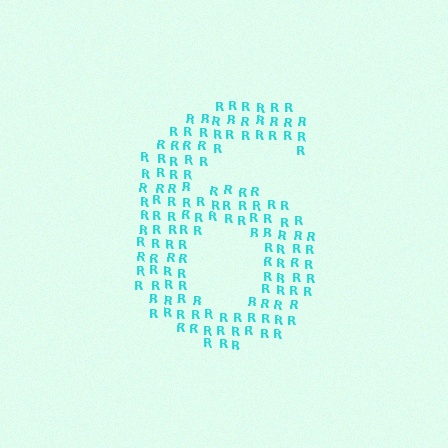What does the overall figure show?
The overall figure shows the digit 6.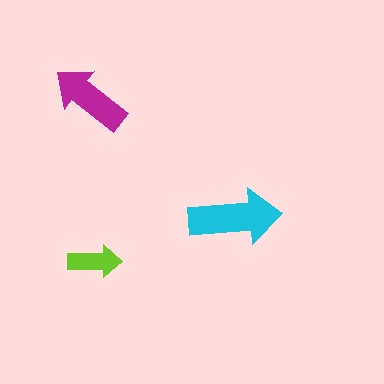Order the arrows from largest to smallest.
the cyan one, the magenta one, the lime one.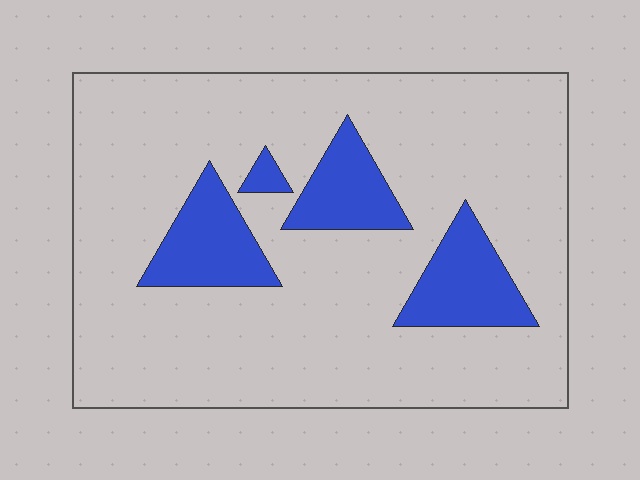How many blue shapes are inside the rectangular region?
4.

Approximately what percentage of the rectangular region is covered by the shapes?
Approximately 15%.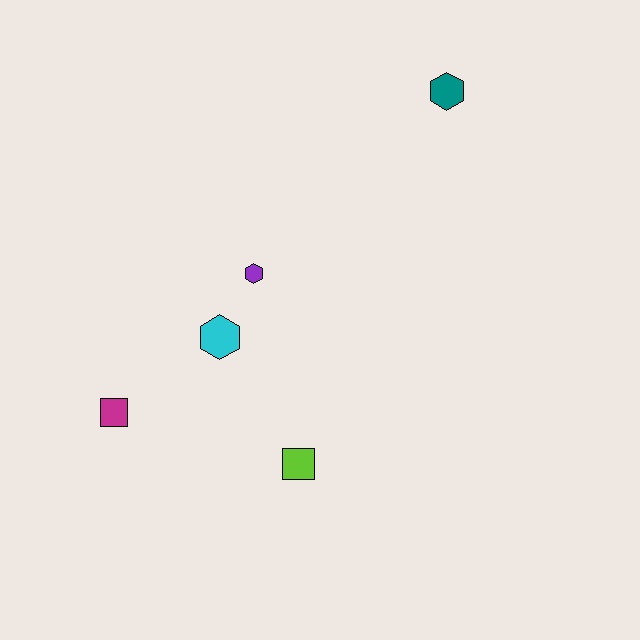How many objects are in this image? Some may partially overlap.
There are 5 objects.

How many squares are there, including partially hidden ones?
There are 2 squares.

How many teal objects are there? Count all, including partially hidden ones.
There is 1 teal object.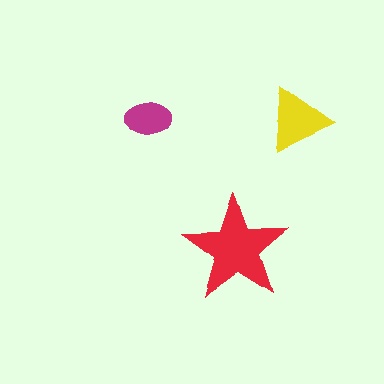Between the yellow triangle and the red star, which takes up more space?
The red star.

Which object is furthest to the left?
The magenta ellipse is leftmost.